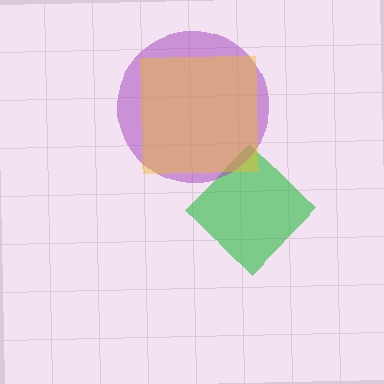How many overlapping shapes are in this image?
There are 3 overlapping shapes in the image.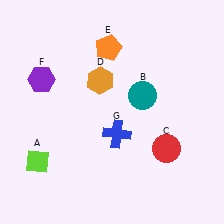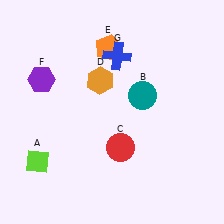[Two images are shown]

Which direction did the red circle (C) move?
The red circle (C) moved left.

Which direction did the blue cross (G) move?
The blue cross (G) moved up.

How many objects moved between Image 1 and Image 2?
2 objects moved between the two images.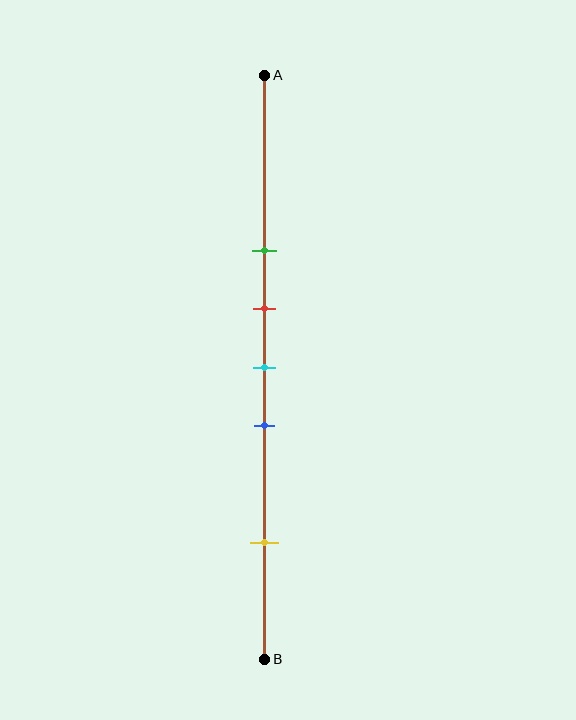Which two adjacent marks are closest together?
The red and cyan marks are the closest adjacent pair.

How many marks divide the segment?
There are 5 marks dividing the segment.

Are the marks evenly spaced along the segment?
No, the marks are not evenly spaced.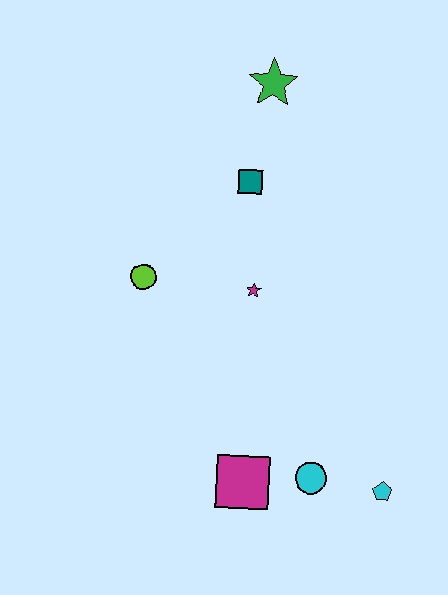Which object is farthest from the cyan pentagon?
The green star is farthest from the cyan pentagon.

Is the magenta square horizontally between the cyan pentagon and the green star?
No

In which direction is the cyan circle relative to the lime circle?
The cyan circle is below the lime circle.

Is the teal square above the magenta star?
Yes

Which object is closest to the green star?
The teal square is closest to the green star.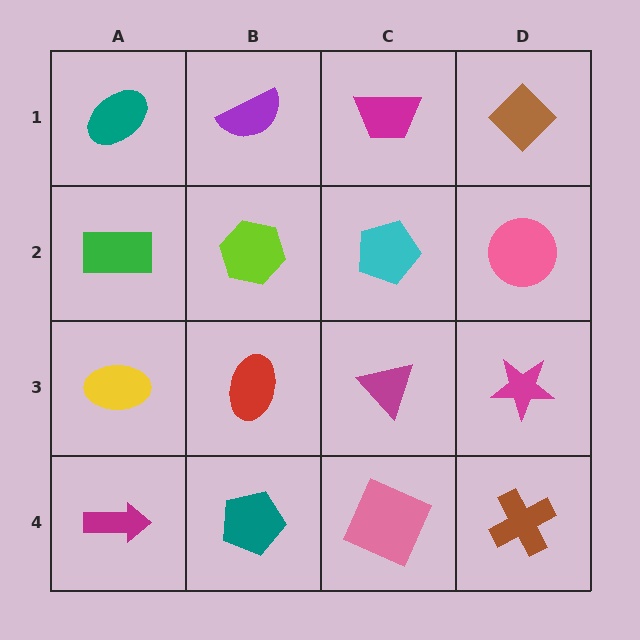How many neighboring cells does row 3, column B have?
4.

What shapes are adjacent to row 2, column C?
A magenta trapezoid (row 1, column C), a magenta triangle (row 3, column C), a lime hexagon (row 2, column B), a pink circle (row 2, column D).